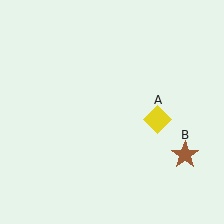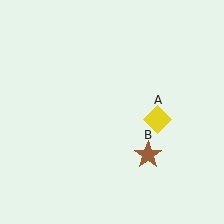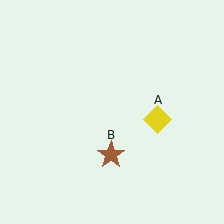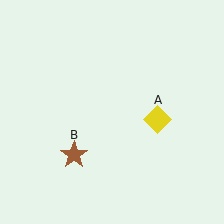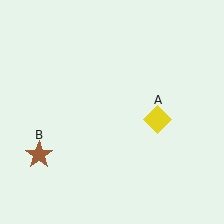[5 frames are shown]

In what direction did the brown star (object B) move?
The brown star (object B) moved left.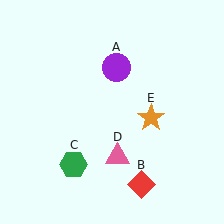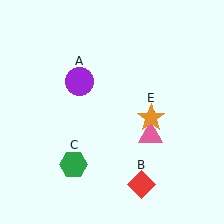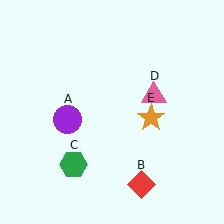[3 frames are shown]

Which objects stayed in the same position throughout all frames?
Red diamond (object B) and green hexagon (object C) and orange star (object E) remained stationary.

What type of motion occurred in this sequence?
The purple circle (object A), pink triangle (object D) rotated counterclockwise around the center of the scene.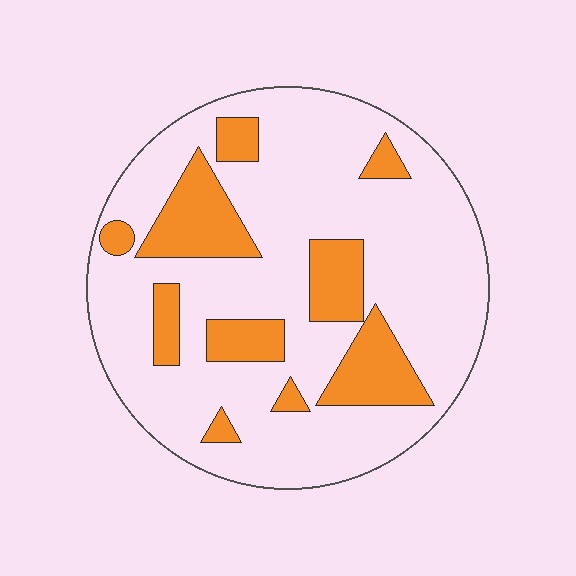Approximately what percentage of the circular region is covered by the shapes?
Approximately 25%.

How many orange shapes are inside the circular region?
10.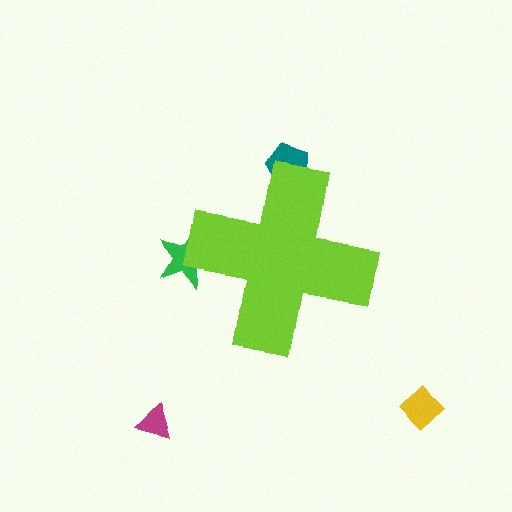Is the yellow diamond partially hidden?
No, the yellow diamond is fully visible.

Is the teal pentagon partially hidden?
Yes, the teal pentagon is partially hidden behind the lime cross.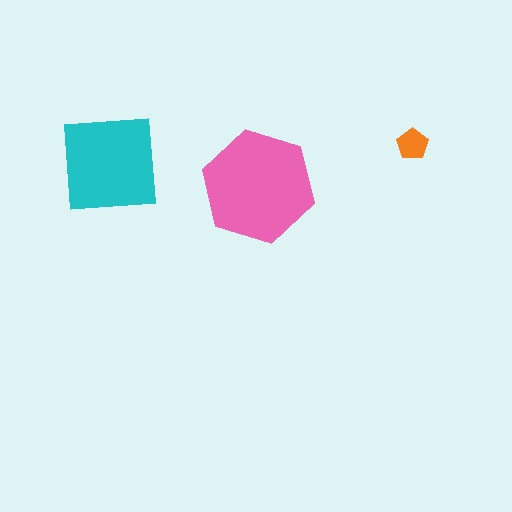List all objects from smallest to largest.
The orange pentagon, the cyan square, the pink hexagon.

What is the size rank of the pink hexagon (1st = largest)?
1st.